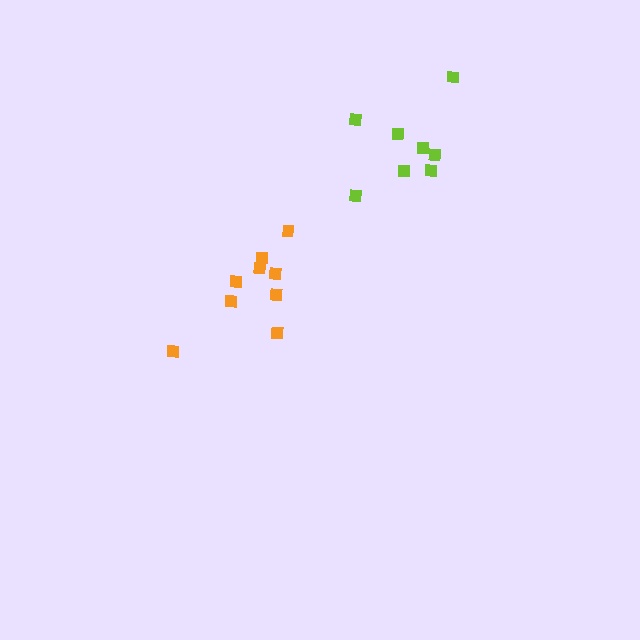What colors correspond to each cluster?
The clusters are colored: lime, orange.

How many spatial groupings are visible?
There are 2 spatial groupings.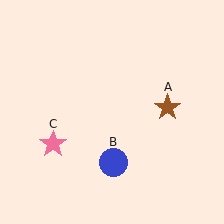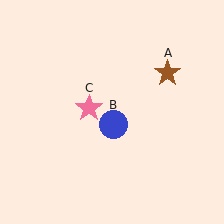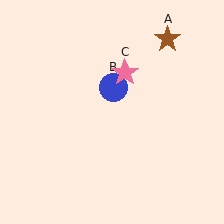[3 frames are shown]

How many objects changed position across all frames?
3 objects changed position: brown star (object A), blue circle (object B), pink star (object C).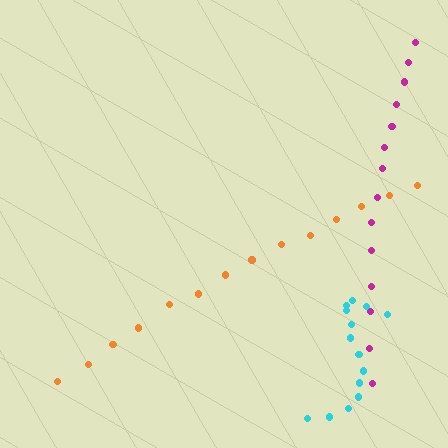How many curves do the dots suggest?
There are 3 distinct paths.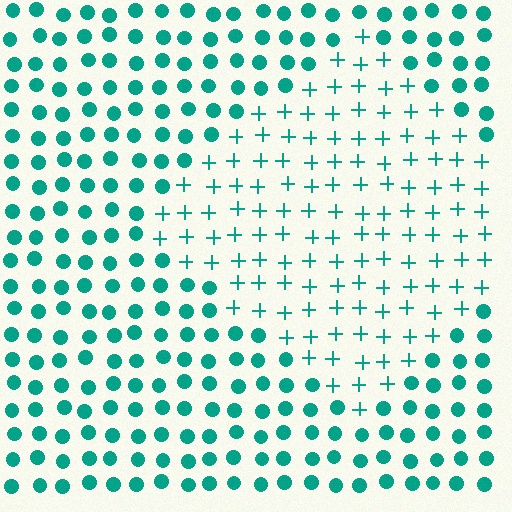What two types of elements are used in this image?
The image uses plus signs inside the diamond region and circles outside it.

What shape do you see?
I see a diamond.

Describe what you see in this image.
The image is filled with small teal elements arranged in a uniform grid. A diamond-shaped region contains plus signs, while the surrounding area contains circles. The boundary is defined purely by the change in element shape.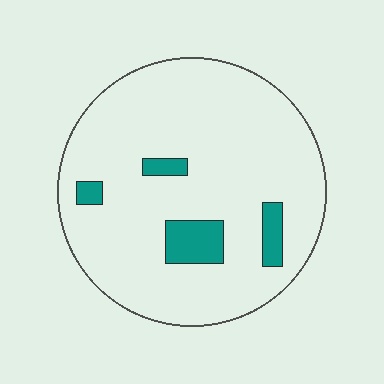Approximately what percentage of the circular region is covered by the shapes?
Approximately 10%.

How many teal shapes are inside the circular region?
4.